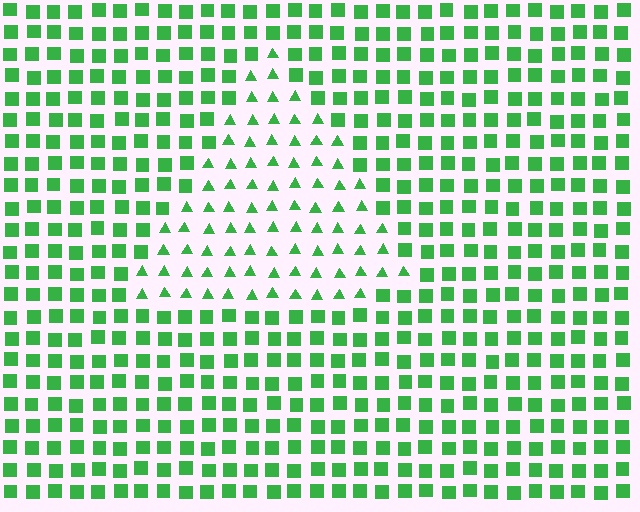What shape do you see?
I see a triangle.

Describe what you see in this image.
The image is filled with small green elements arranged in a uniform grid. A triangle-shaped region contains triangles, while the surrounding area contains squares. The boundary is defined purely by the change in element shape.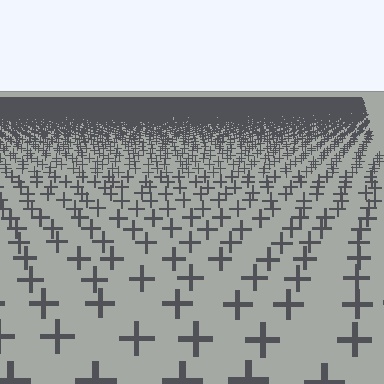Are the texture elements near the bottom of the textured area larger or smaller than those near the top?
Larger. Near the bottom, elements are closer to the viewer and appear at a bigger on-screen size.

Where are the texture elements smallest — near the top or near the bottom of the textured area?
Near the top.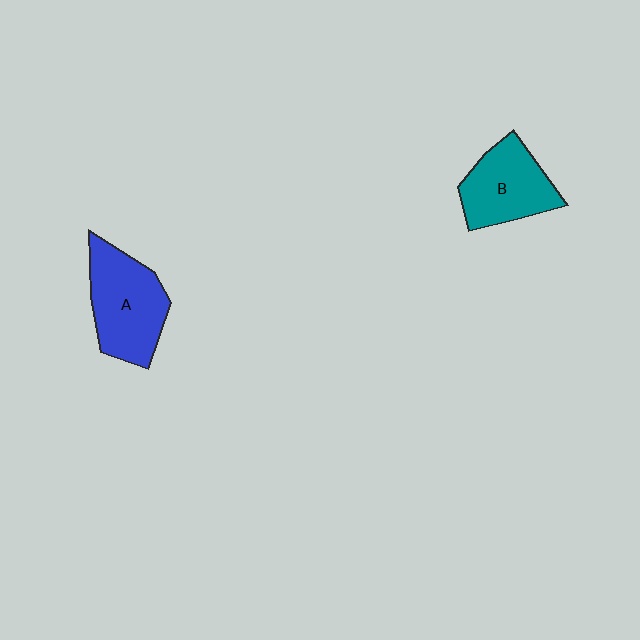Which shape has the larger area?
Shape A (blue).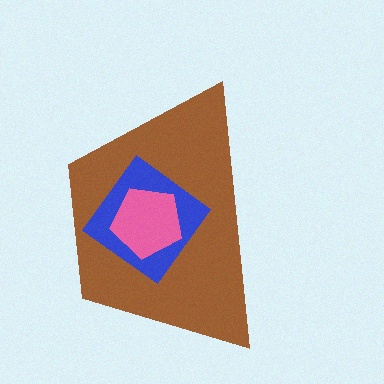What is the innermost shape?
The pink pentagon.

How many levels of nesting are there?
3.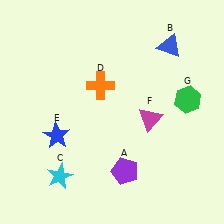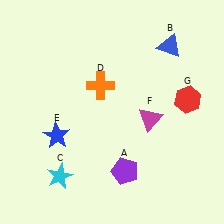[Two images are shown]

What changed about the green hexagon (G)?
In Image 1, G is green. In Image 2, it changed to red.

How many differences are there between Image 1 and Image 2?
There is 1 difference between the two images.